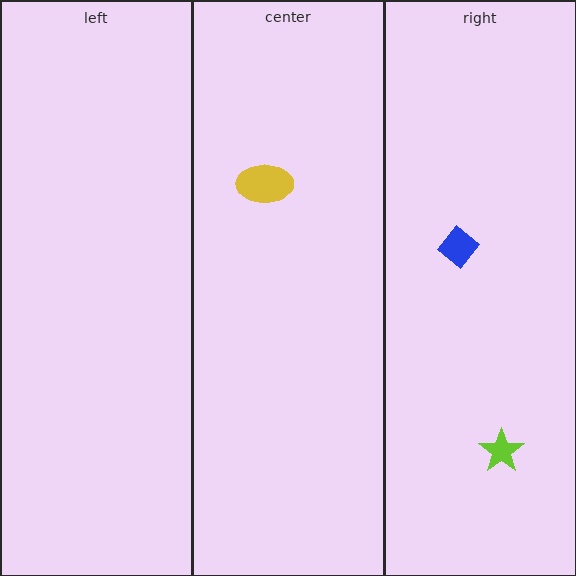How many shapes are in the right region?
2.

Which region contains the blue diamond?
The right region.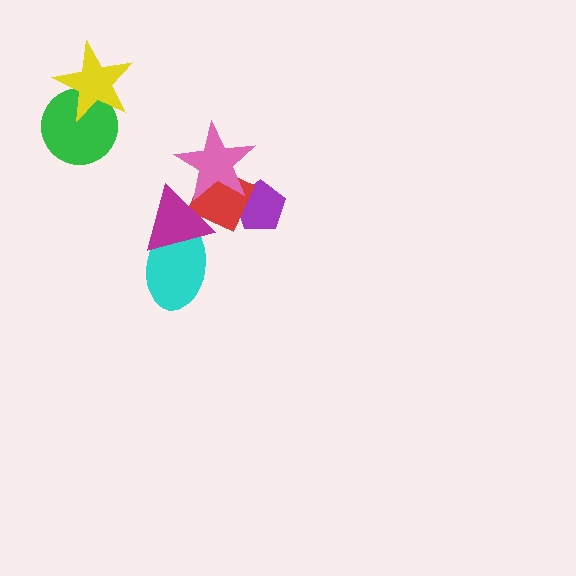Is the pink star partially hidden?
Yes, it is partially covered by another shape.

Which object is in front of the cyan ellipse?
The magenta triangle is in front of the cyan ellipse.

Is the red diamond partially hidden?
Yes, it is partially covered by another shape.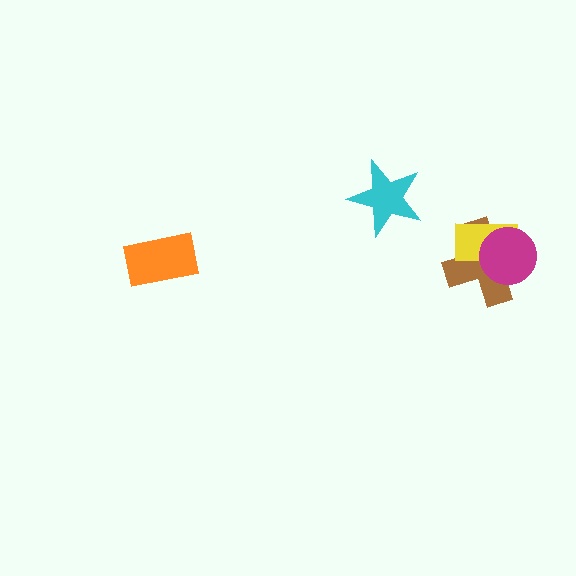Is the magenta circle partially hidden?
No, no other shape covers it.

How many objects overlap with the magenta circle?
2 objects overlap with the magenta circle.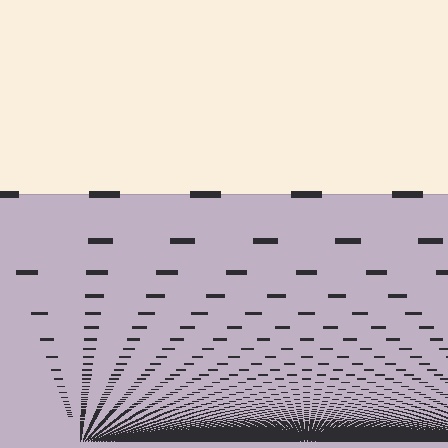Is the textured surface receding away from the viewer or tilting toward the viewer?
The surface appears to tilt toward the viewer. Texture elements get larger and sparser toward the top.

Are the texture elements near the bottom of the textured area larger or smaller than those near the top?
Smaller. The gradient is inverted — elements near the bottom are smaller and denser.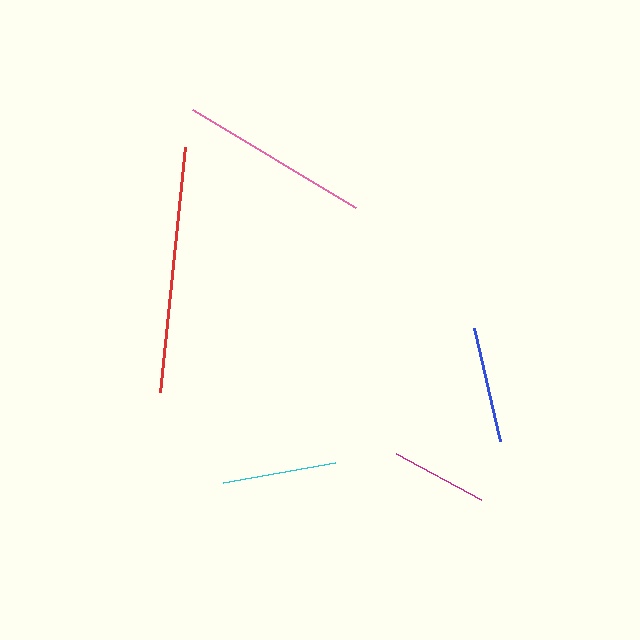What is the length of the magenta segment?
The magenta segment is approximately 97 pixels long.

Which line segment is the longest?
The red line is the longest at approximately 247 pixels.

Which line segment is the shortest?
The magenta line is the shortest at approximately 97 pixels.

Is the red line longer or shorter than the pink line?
The red line is longer than the pink line.